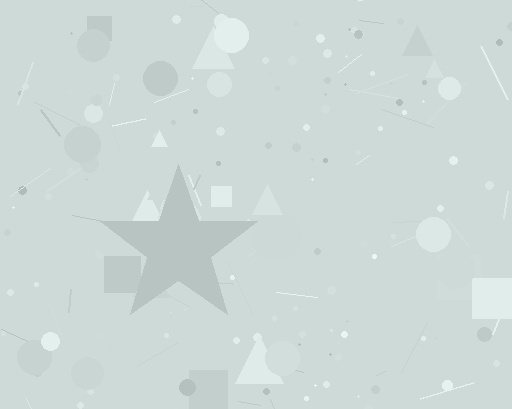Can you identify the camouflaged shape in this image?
The camouflaged shape is a star.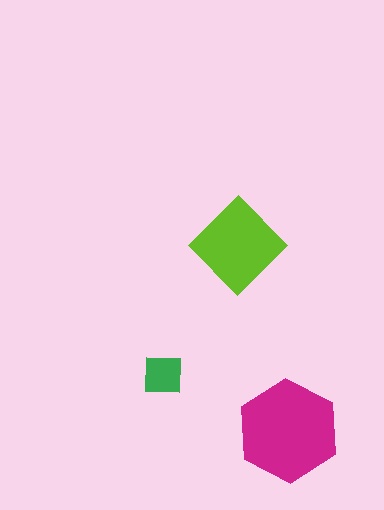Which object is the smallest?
The green square.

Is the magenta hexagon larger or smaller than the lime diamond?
Larger.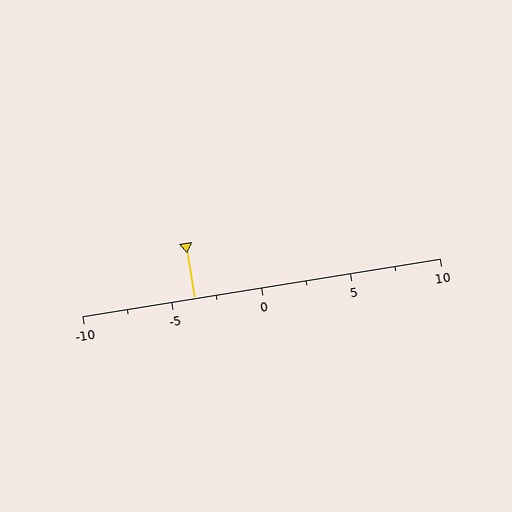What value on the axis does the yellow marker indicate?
The marker indicates approximately -3.8.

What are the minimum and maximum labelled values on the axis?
The axis runs from -10 to 10.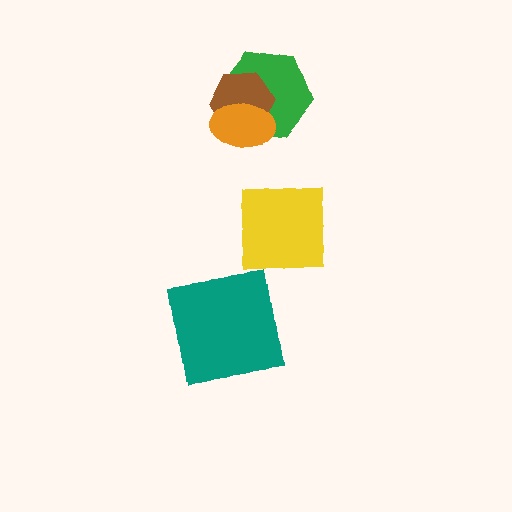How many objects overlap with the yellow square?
0 objects overlap with the yellow square.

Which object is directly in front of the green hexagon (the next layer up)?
The brown hexagon is directly in front of the green hexagon.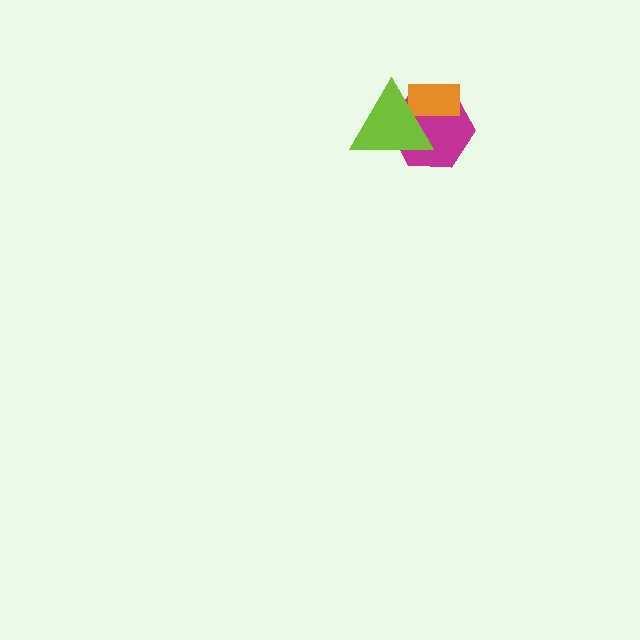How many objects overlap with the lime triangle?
2 objects overlap with the lime triangle.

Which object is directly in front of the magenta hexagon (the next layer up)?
The orange rectangle is directly in front of the magenta hexagon.